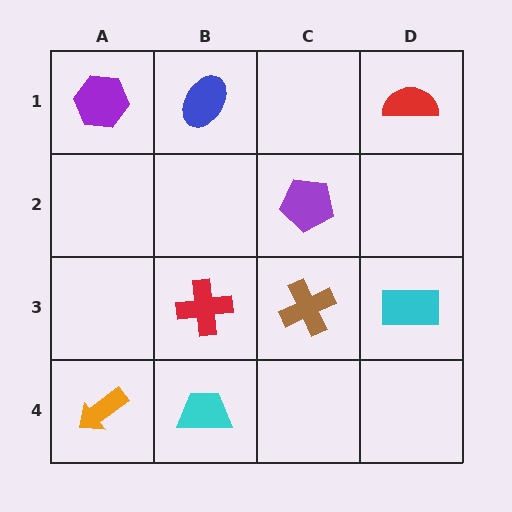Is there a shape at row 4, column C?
No, that cell is empty.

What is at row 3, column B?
A red cross.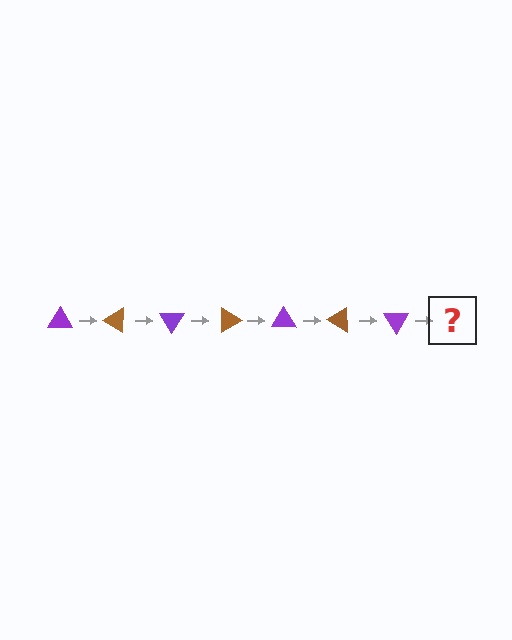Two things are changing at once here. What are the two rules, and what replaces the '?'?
The two rules are that it rotates 30 degrees each step and the color cycles through purple and brown. The '?' should be a brown triangle, rotated 210 degrees from the start.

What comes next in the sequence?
The next element should be a brown triangle, rotated 210 degrees from the start.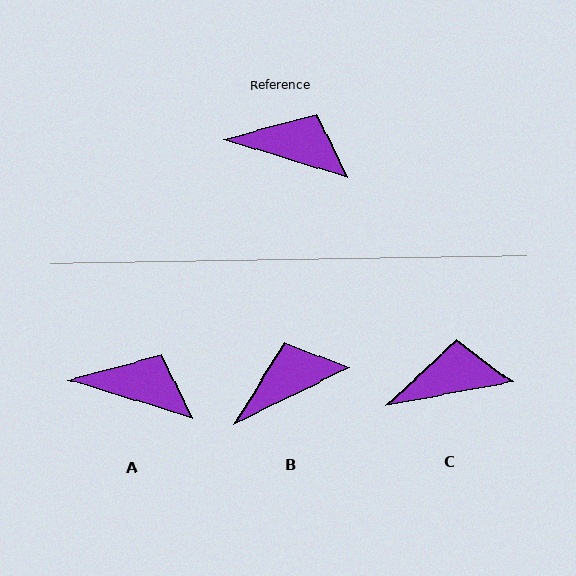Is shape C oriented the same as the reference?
No, it is off by about 27 degrees.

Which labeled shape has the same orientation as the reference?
A.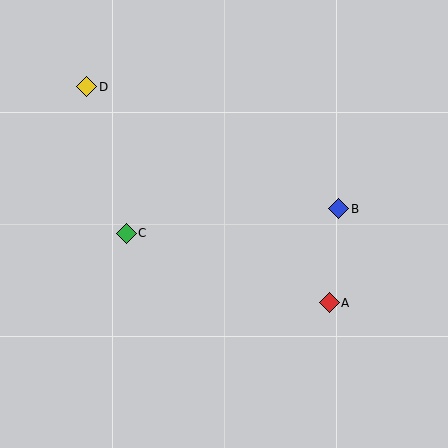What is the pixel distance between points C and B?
The distance between C and B is 214 pixels.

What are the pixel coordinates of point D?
Point D is at (87, 87).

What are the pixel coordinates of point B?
Point B is at (339, 209).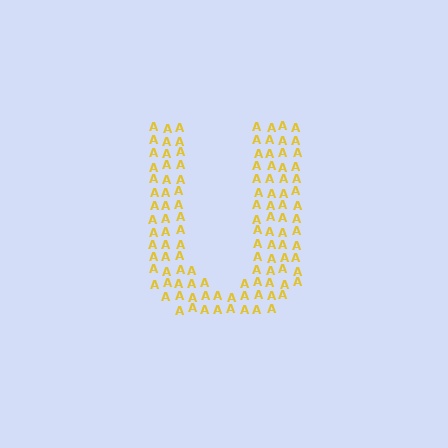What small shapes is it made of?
It is made of small letter A's.